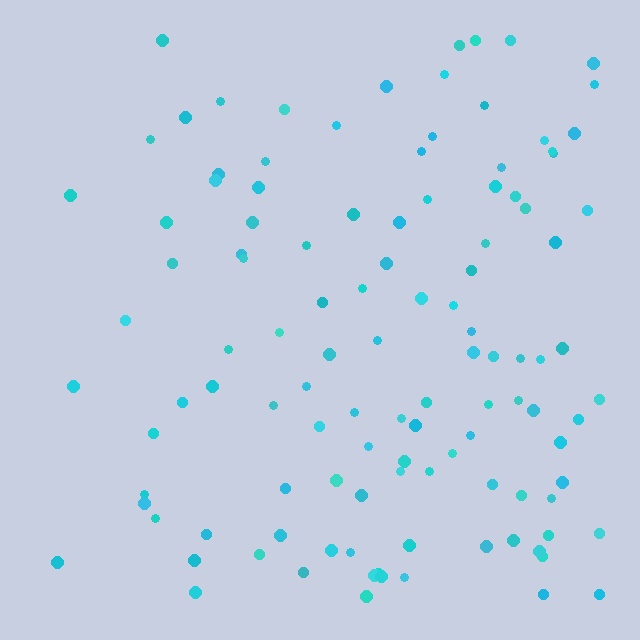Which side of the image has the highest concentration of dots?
The right.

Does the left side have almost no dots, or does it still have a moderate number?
Still a moderate number, just noticeably fewer than the right.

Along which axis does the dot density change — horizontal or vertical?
Horizontal.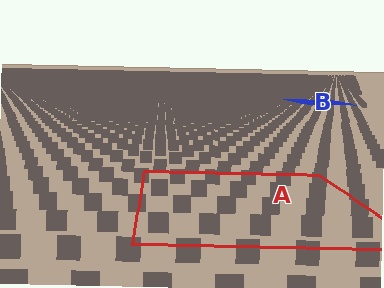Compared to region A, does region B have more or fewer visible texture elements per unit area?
Region B has more texture elements per unit area — they are packed more densely because it is farther away.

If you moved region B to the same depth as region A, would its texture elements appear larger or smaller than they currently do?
They would appear larger. At a closer depth, the same texture elements are projected at a bigger on-screen size.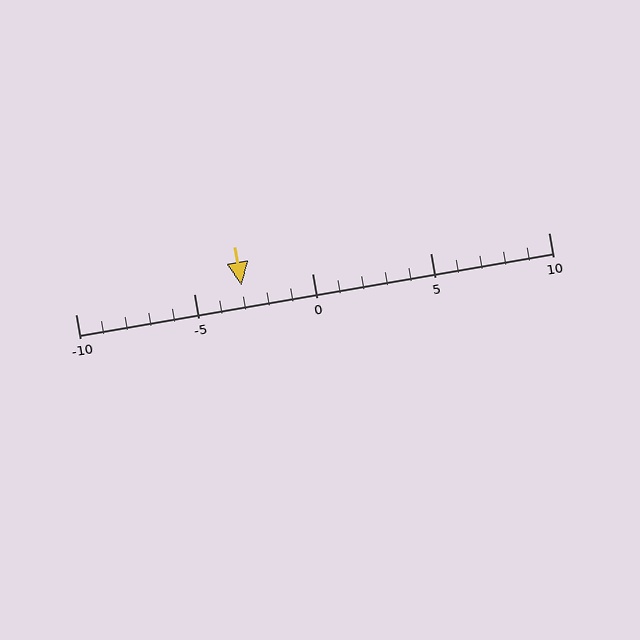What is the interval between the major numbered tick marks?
The major tick marks are spaced 5 units apart.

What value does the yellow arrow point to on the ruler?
The yellow arrow points to approximately -3.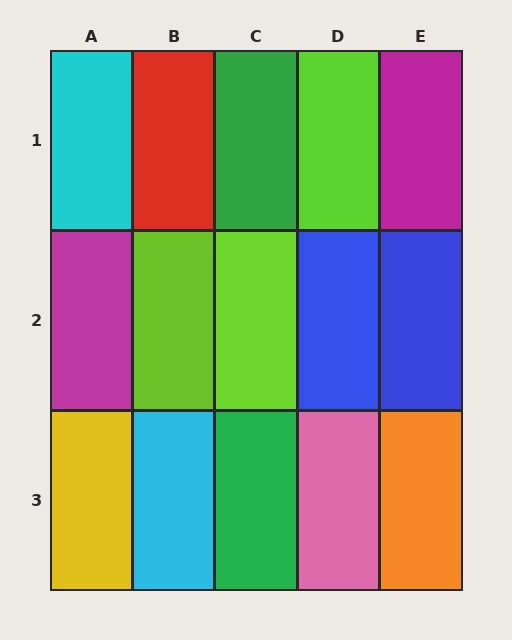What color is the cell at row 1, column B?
Red.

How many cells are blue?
2 cells are blue.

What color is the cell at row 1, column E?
Magenta.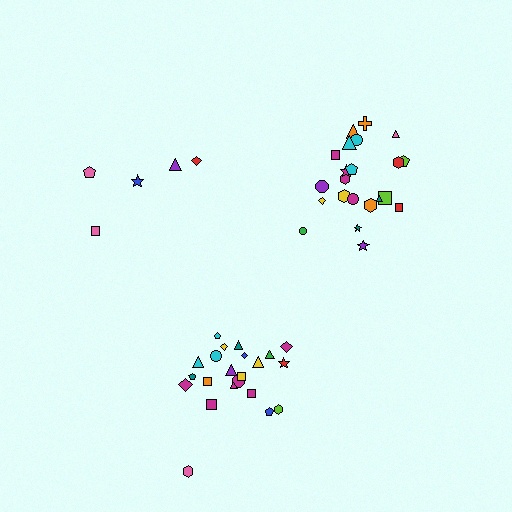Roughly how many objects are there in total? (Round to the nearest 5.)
Roughly 50 objects in total.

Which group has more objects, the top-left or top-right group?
The top-right group.